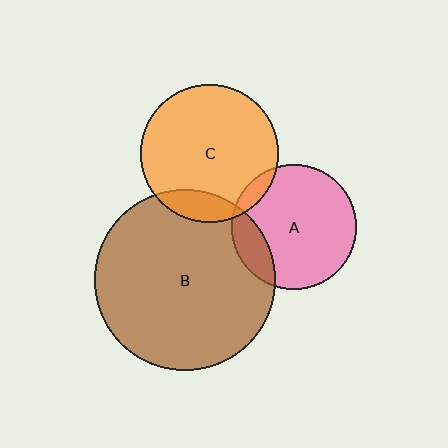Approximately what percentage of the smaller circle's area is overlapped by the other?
Approximately 5%.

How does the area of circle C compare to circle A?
Approximately 1.2 times.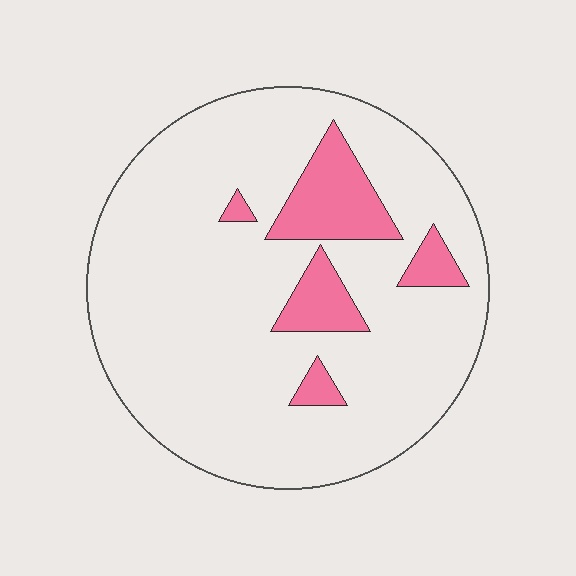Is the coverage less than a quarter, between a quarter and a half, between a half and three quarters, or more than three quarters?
Less than a quarter.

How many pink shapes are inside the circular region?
5.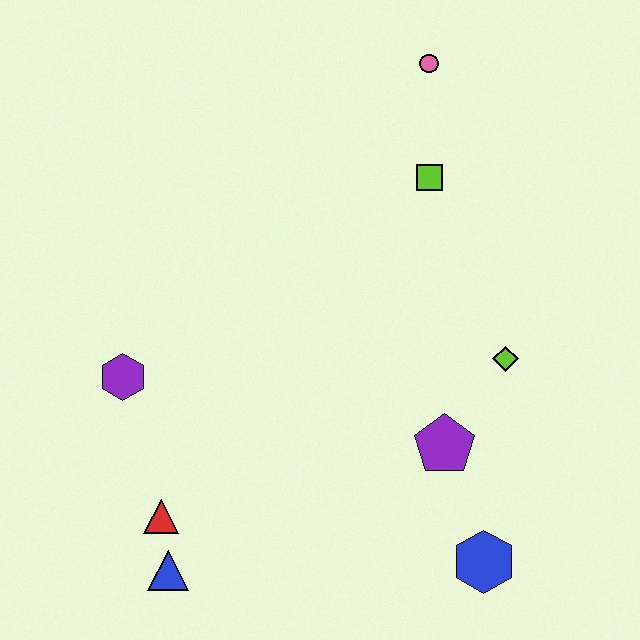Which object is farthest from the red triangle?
The pink circle is farthest from the red triangle.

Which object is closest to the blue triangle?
The red triangle is closest to the blue triangle.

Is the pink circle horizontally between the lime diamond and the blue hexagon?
No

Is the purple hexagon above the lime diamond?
No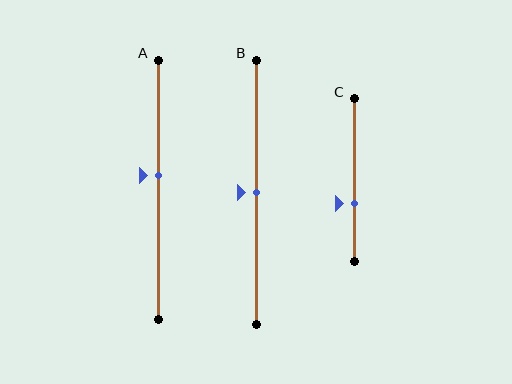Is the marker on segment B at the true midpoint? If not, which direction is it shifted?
Yes, the marker on segment B is at the true midpoint.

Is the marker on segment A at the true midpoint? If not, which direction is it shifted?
No, the marker on segment A is shifted upward by about 5% of the segment length.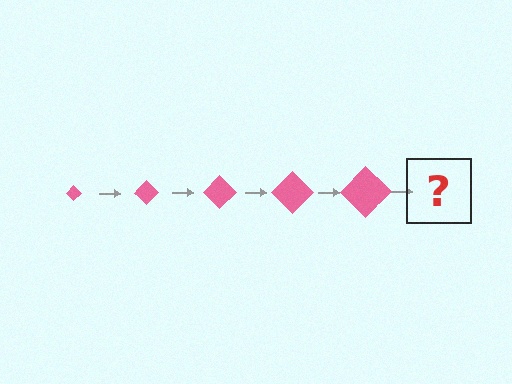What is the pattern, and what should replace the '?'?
The pattern is that the diamond gets progressively larger each step. The '?' should be a pink diamond, larger than the previous one.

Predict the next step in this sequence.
The next step is a pink diamond, larger than the previous one.